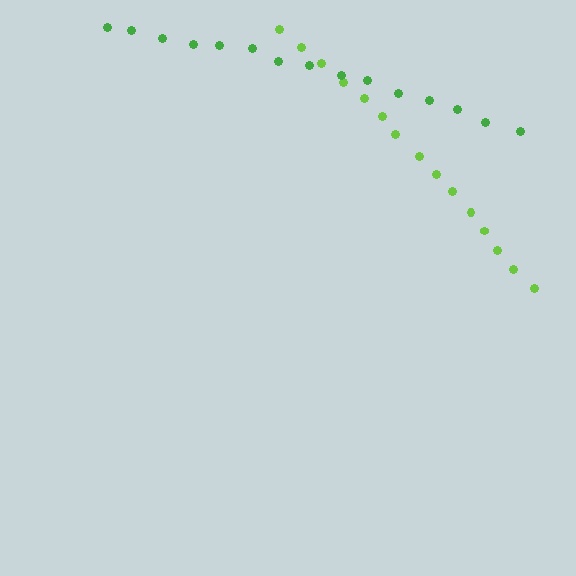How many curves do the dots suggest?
There are 2 distinct paths.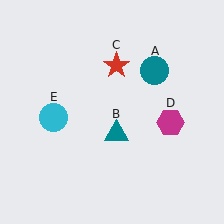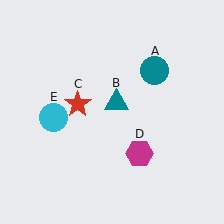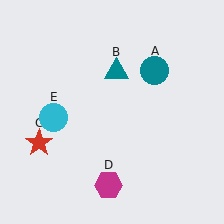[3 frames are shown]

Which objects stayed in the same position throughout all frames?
Teal circle (object A) and cyan circle (object E) remained stationary.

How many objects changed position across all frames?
3 objects changed position: teal triangle (object B), red star (object C), magenta hexagon (object D).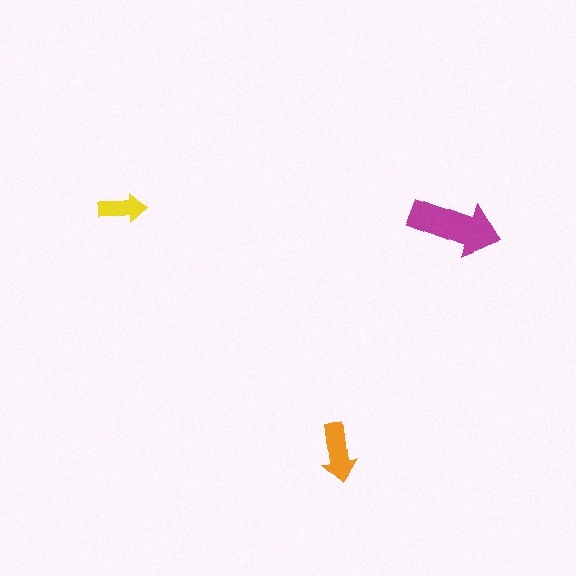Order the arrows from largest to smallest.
the magenta one, the orange one, the yellow one.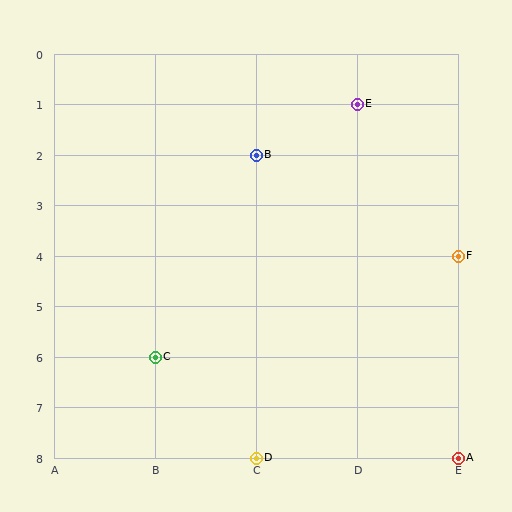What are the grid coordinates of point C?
Point C is at grid coordinates (B, 6).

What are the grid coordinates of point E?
Point E is at grid coordinates (D, 1).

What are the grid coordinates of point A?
Point A is at grid coordinates (E, 8).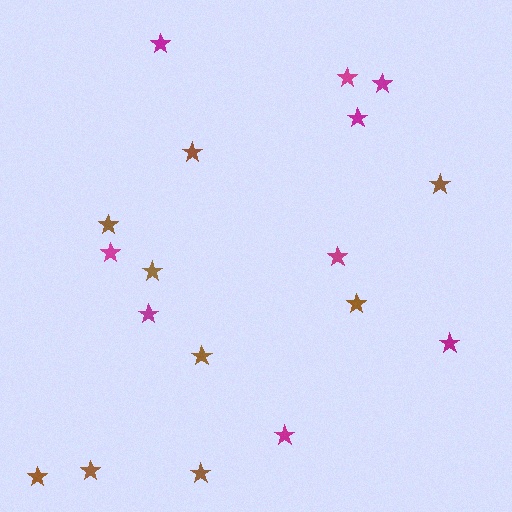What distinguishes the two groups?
There are 2 groups: one group of brown stars (9) and one group of magenta stars (9).